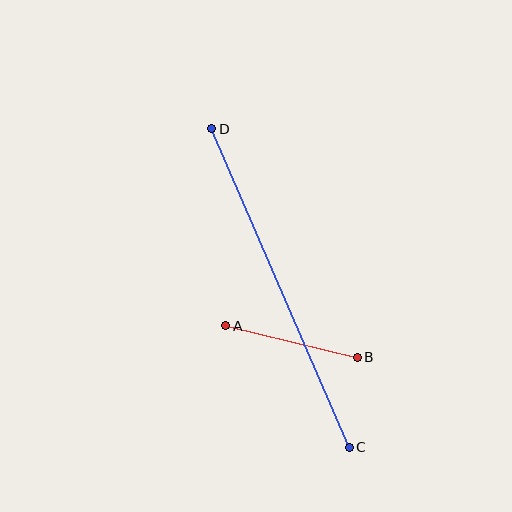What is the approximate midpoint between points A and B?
The midpoint is at approximately (292, 342) pixels.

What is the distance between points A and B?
The distance is approximately 135 pixels.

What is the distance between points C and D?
The distance is approximately 347 pixels.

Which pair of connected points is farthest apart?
Points C and D are farthest apart.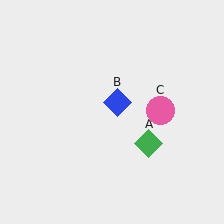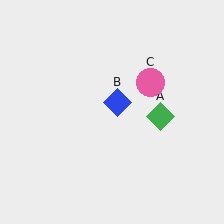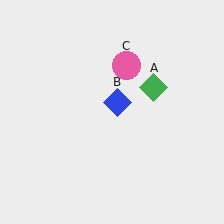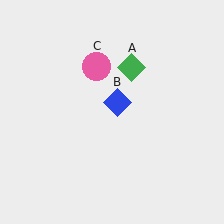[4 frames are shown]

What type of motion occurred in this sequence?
The green diamond (object A), pink circle (object C) rotated counterclockwise around the center of the scene.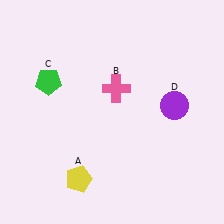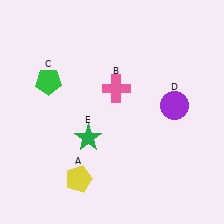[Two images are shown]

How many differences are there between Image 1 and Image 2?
There is 1 difference between the two images.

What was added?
A green star (E) was added in Image 2.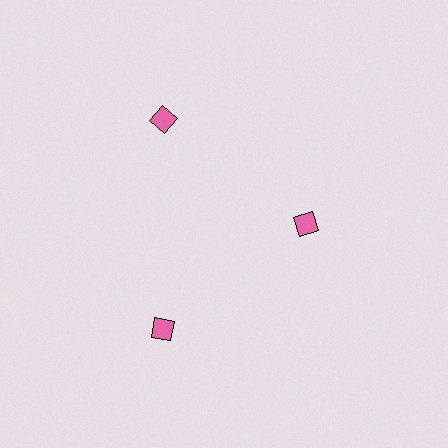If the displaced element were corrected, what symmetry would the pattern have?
It would have 3-fold rotational symmetry — the pattern would map onto itself every 120 degrees.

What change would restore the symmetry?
The symmetry would be restored by moving it outward, back onto the ring so that all 3 diamonds sit at equal angles and equal distance from the center.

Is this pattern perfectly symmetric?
No. The 3 pink diamonds are arranged in a ring, but one element near the 3 o'clock position is pulled inward toward the center, breaking the 3-fold rotational symmetry.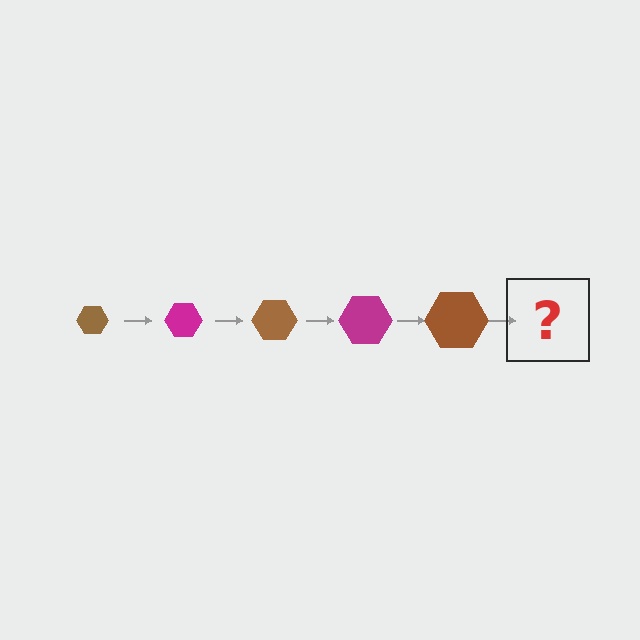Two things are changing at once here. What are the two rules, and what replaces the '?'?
The two rules are that the hexagon grows larger each step and the color cycles through brown and magenta. The '?' should be a magenta hexagon, larger than the previous one.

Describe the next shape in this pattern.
It should be a magenta hexagon, larger than the previous one.